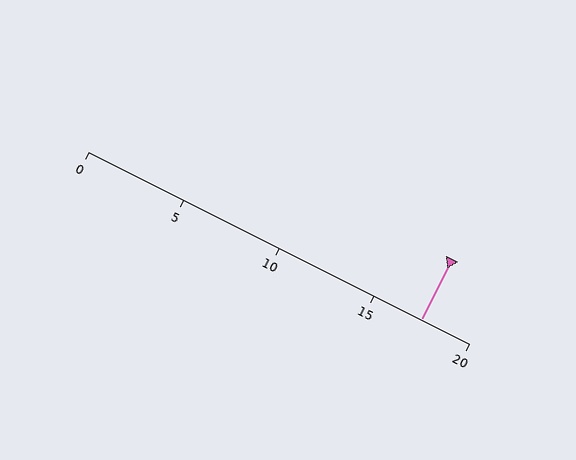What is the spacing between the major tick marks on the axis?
The major ticks are spaced 5 apart.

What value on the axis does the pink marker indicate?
The marker indicates approximately 17.5.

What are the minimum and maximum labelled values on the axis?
The axis runs from 0 to 20.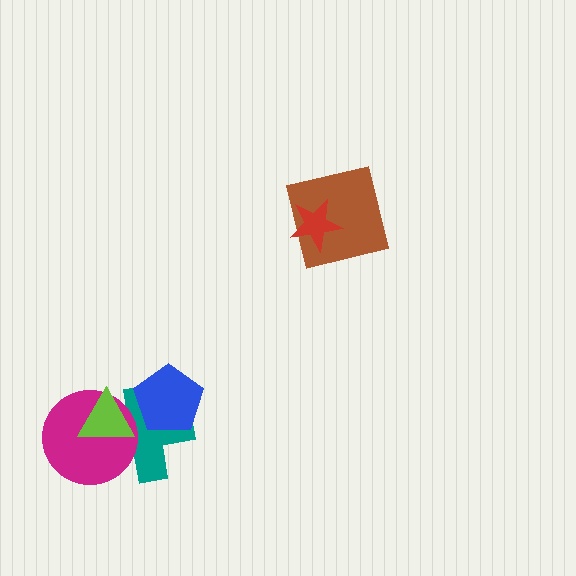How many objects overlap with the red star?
1 object overlaps with the red star.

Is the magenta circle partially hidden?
Yes, it is partially covered by another shape.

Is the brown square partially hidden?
Yes, it is partially covered by another shape.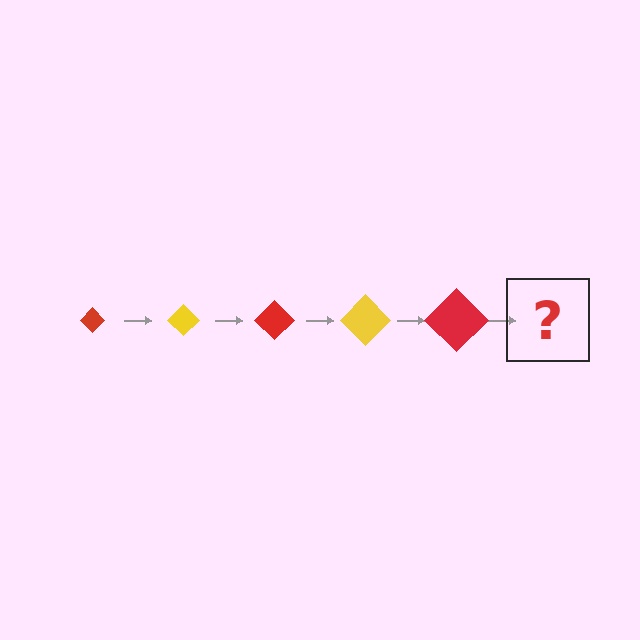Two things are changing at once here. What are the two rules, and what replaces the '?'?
The two rules are that the diamond grows larger each step and the color cycles through red and yellow. The '?' should be a yellow diamond, larger than the previous one.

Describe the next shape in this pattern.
It should be a yellow diamond, larger than the previous one.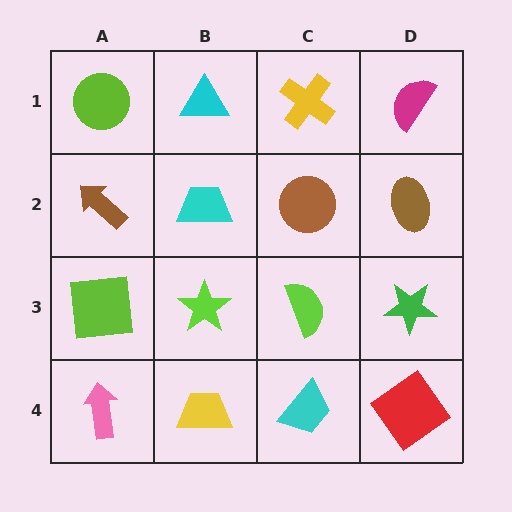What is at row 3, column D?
A green star.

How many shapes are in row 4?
4 shapes.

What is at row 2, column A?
A brown arrow.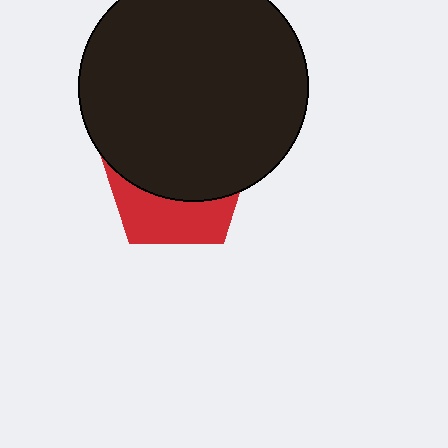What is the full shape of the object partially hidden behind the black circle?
The partially hidden object is a red pentagon.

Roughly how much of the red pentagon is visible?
A small part of it is visible (roughly 37%).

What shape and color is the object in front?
The object in front is a black circle.